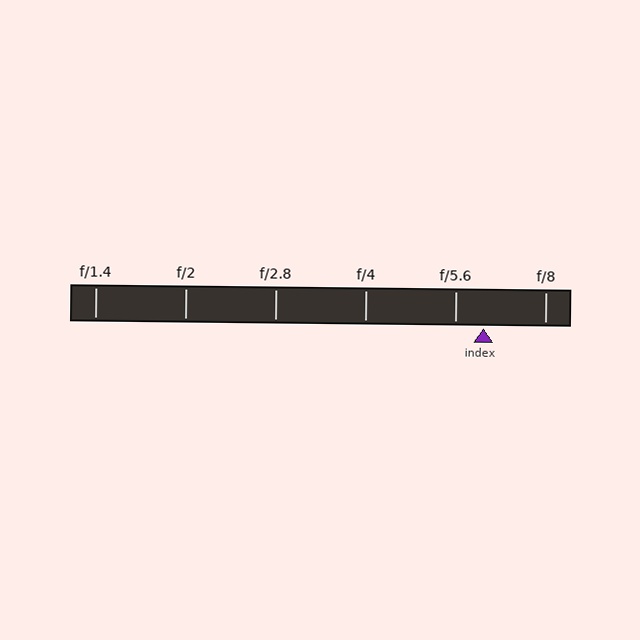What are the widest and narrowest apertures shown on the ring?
The widest aperture shown is f/1.4 and the narrowest is f/8.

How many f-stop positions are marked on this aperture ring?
There are 6 f-stop positions marked.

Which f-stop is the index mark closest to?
The index mark is closest to f/5.6.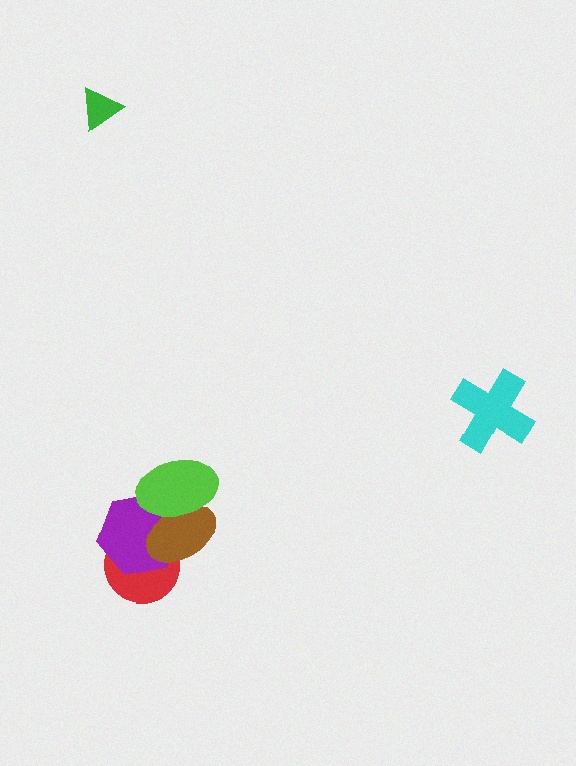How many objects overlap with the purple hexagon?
3 objects overlap with the purple hexagon.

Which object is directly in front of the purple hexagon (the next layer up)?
The brown ellipse is directly in front of the purple hexagon.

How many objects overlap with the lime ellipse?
2 objects overlap with the lime ellipse.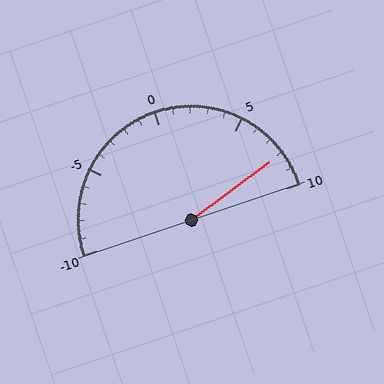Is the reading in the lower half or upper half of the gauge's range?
The reading is in the upper half of the range (-10 to 10).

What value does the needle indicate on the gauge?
The needle indicates approximately 8.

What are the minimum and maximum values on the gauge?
The gauge ranges from -10 to 10.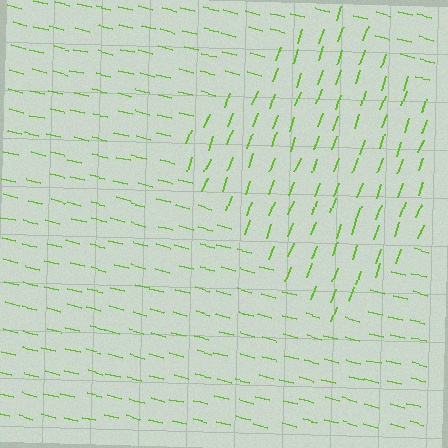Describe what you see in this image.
The image is filled with small lime line segments. A diamond region in the image has lines oriented differently from the surrounding lines, creating a visible texture boundary.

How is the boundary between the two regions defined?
The boundary is defined purely by a change in line orientation (approximately 84 degrees difference). All lines are the same color and thickness.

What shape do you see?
I see a diamond.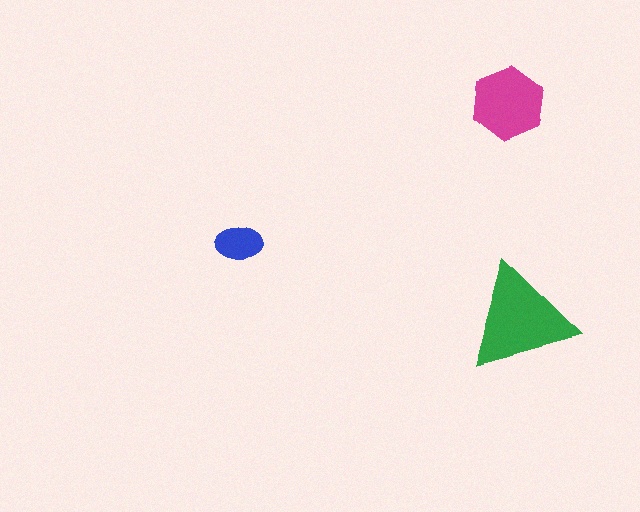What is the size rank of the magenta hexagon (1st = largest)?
2nd.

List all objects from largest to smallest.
The green triangle, the magenta hexagon, the blue ellipse.